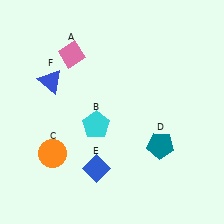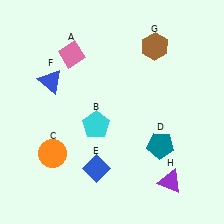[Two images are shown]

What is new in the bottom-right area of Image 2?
A purple triangle (H) was added in the bottom-right area of Image 2.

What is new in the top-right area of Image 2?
A brown hexagon (G) was added in the top-right area of Image 2.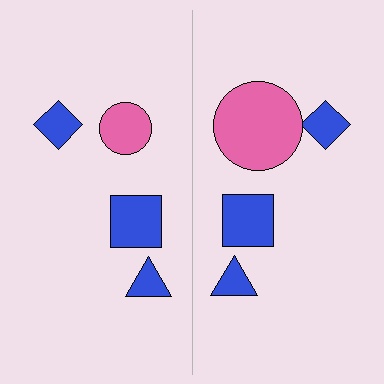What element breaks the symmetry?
The pink circle on the right side has a different size than its mirror counterpart.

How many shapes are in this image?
There are 8 shapes in this image.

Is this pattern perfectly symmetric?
No, the pattern is not perfectly symmetric. The pink circle on the right side has a different size than its mirror counterpart.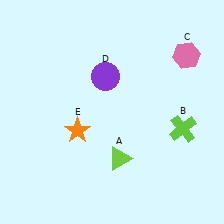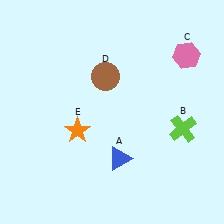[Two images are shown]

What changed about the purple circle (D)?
In Image 1, D is purple. In Image 2, it changed to brown.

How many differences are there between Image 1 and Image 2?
There are 2 differences between the two images.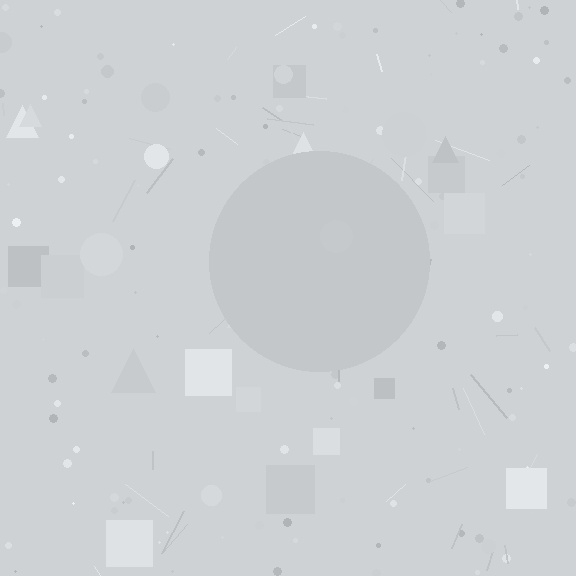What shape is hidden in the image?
A circle is hidden in the image.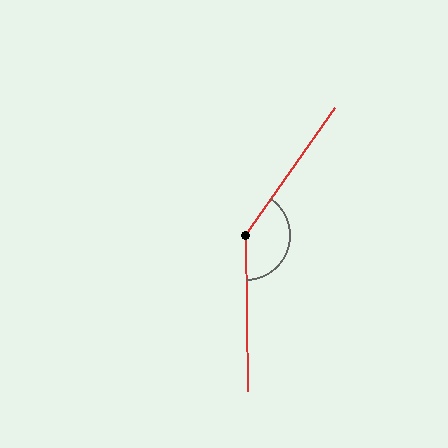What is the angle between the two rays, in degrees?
Approximately 144 degrees.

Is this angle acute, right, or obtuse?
It is obtuse.